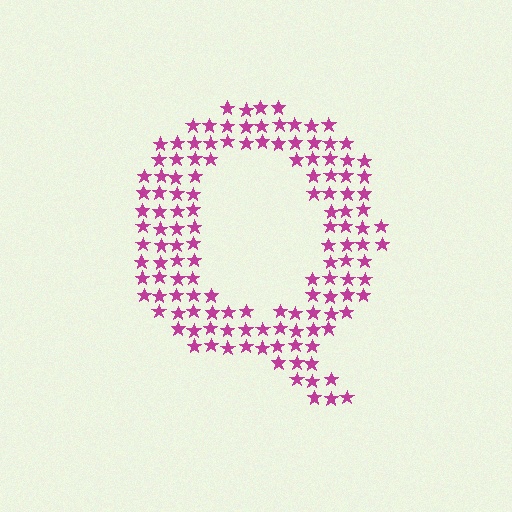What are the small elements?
The small elements are stars.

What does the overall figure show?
The overall figure shows the letter Q.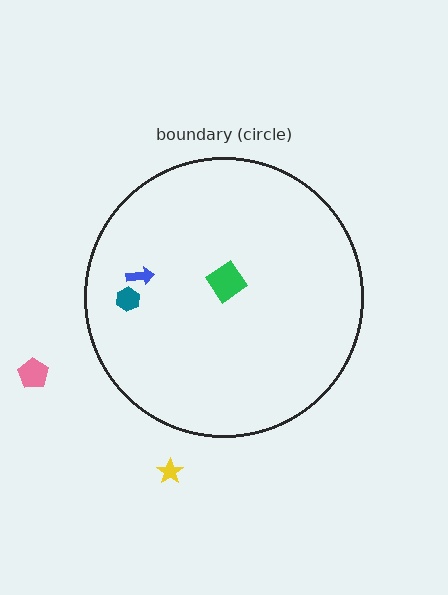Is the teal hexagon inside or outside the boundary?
Inside.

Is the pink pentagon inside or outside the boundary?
Outside.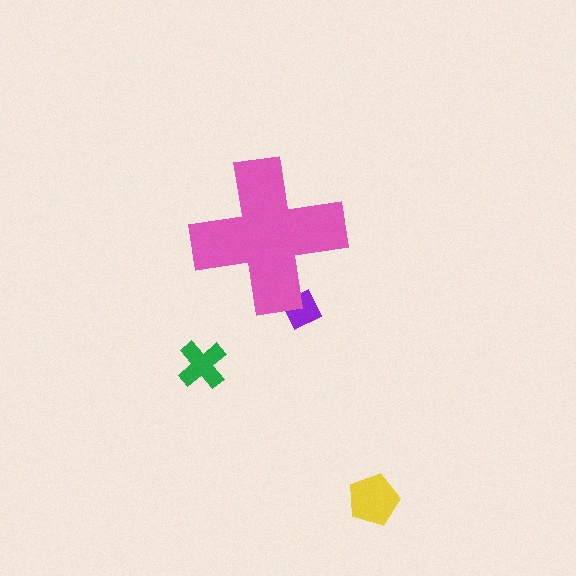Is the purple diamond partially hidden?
Yes, the purple diamond is partially hidden behind the pink cross.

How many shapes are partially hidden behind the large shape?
1 shape is partially hidden.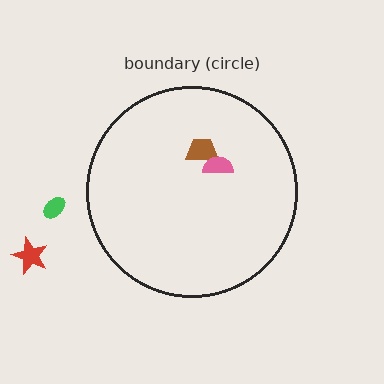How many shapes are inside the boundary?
2 inside, 2 outside.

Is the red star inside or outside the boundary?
Outside.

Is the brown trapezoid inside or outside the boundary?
Inside.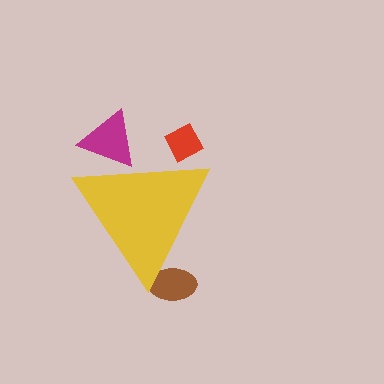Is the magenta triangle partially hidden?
Yes, the magenta triangle is partially hidden behind the yellow triangle.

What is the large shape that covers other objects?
A yellow triangle.